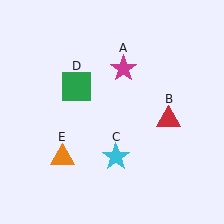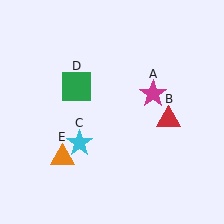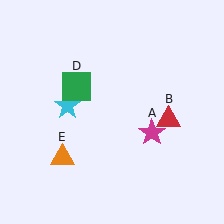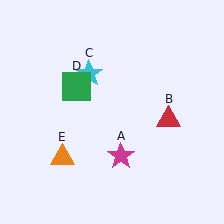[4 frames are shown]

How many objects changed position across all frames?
2 objects changed position: magenta star (object A), cyan star (object C).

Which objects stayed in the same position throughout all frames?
Red triangle (object B) and green square (object D) and orange triangle (object E) remained stationary.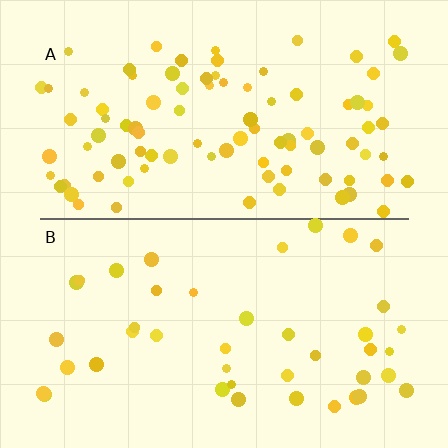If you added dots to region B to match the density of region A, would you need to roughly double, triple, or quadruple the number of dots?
Approximately double.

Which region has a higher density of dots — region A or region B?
A (the top).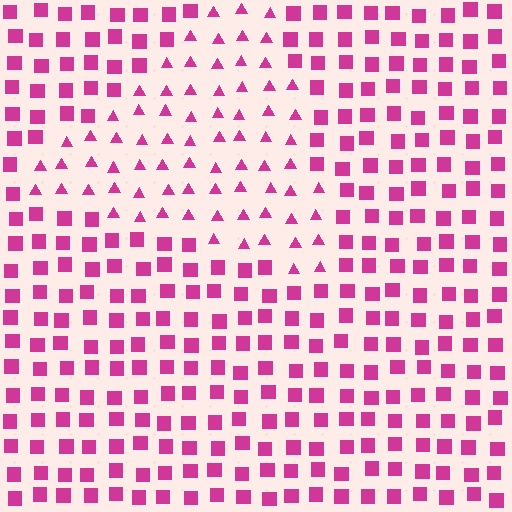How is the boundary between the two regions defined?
The boundary is defined by a change in element shape: triangles inside vs. squares outside. All elements share the same color and spacing.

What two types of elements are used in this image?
The image uses triangles inside the triangle region and squares outside it.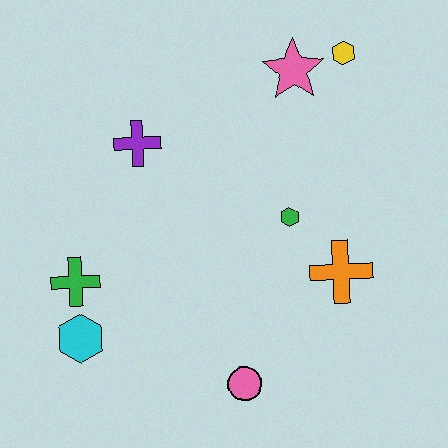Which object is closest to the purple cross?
The green cross is closest to the purple cross.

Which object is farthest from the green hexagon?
The cyan hexagon is farthest from the green hexagon.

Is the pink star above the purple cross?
Yes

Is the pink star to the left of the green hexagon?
No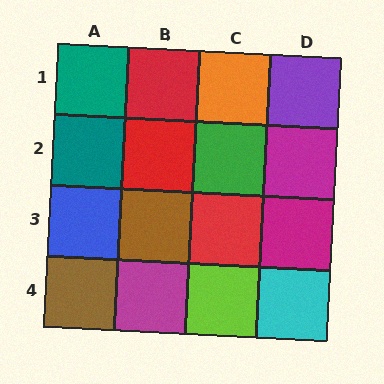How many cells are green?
1 cell is green.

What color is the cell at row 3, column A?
Blue.